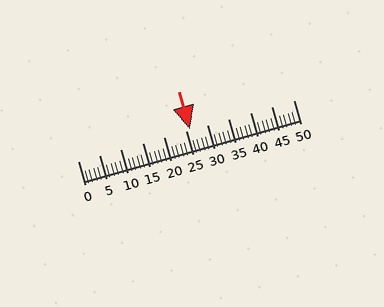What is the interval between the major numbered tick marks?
The major tick marks are spaced 5 units apart.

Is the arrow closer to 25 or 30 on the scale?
The arrow is closer to 25.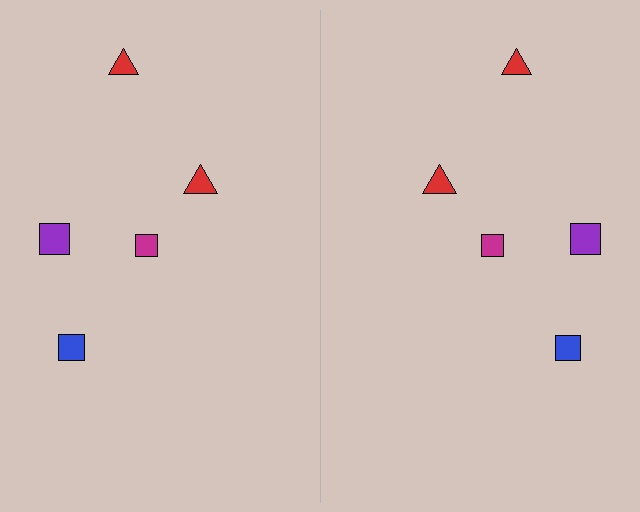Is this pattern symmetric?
Yes, this pattern has bilateral (reflection) symmetry.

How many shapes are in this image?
There are 10 shapes in this image.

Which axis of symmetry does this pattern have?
The pattern has a vertical axis of symmetry running through the center of the image.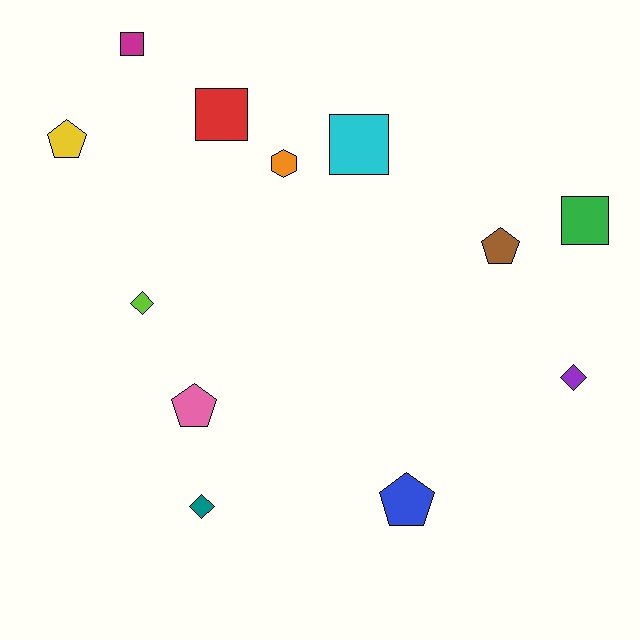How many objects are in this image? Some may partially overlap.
There are 12 objects.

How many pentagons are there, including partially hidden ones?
There are 4 pentagons.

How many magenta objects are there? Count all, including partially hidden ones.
There is 1 magenta object.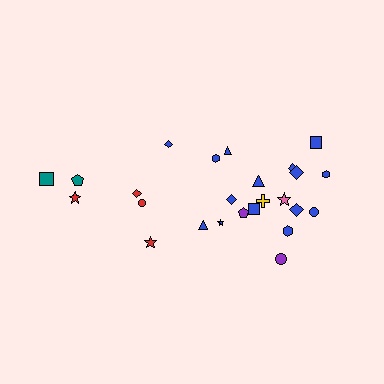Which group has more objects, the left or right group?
The right group.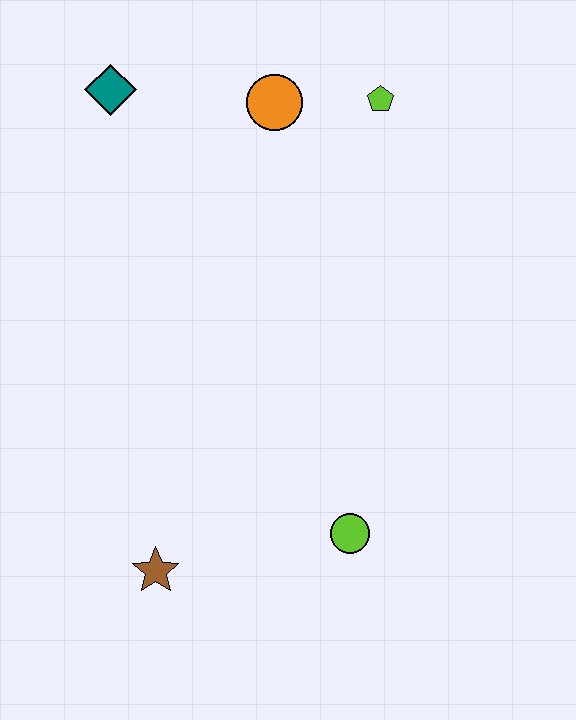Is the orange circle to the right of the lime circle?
No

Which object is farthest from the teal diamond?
The lime circle is farthest from the teal diamond.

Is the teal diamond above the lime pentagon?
Yes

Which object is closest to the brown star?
The lime circle is closest to the brown star.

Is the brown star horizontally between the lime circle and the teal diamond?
Yes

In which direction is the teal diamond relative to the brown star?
The teal diamond is above the brown star.